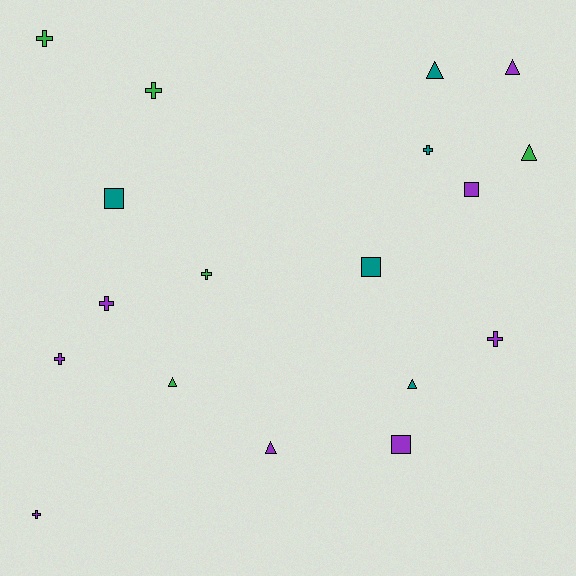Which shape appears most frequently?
Cross, with 8 objects.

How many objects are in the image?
There are 18 objects.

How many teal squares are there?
There are 2 teal squares.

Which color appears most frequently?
Purple, with 8 objects.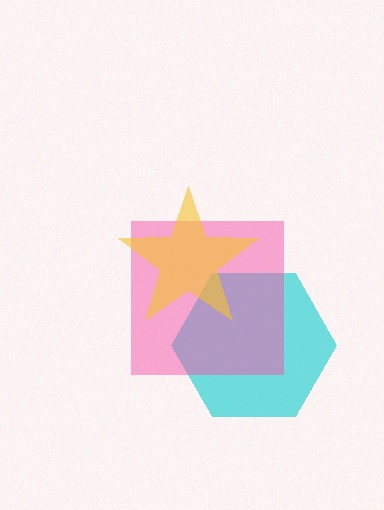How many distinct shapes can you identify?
There are 3 distinct shapes: a cyan hexagon, a pink square, a yellow star.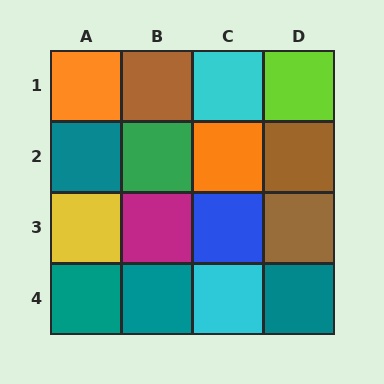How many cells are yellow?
1 cell is yellow.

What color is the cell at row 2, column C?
Orange.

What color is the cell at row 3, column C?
Blue.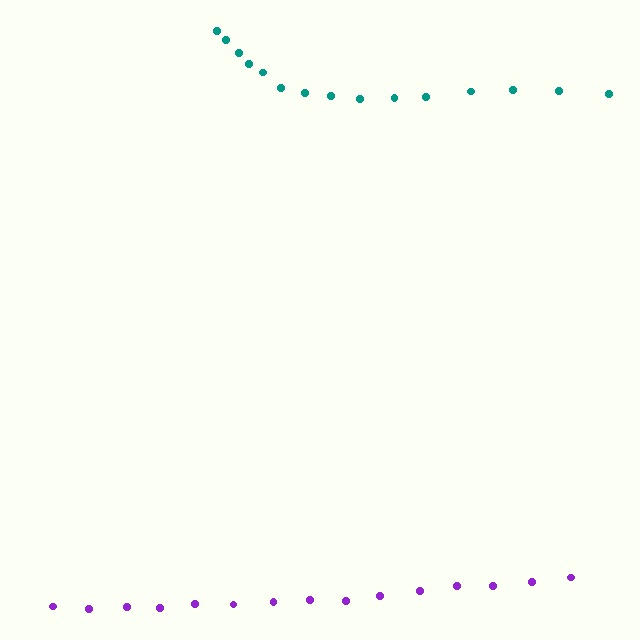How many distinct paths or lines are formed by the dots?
There are 2 distinct paths.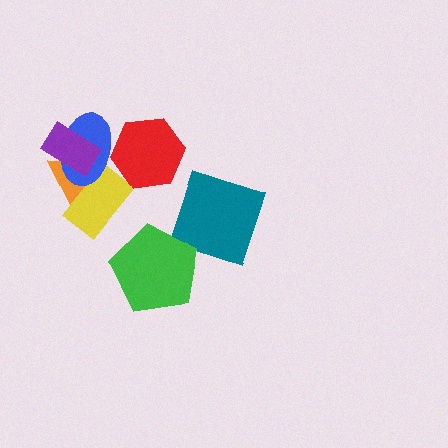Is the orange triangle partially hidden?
Yes, it is partially covered by another shape.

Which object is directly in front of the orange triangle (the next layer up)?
The yellow rectangle is directly in front of the orange triangle.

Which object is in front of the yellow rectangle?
The blue ellipse is in front of the yellow rectangle.